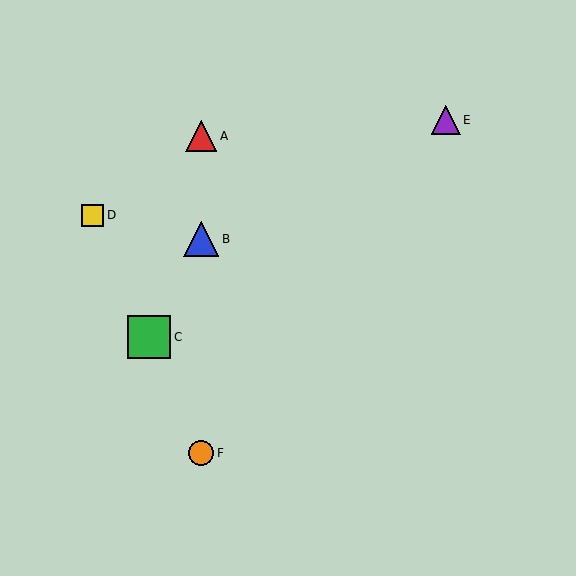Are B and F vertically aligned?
Yes, both are at x≈201.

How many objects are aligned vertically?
3 objects (A, B, F) are aligned vertically.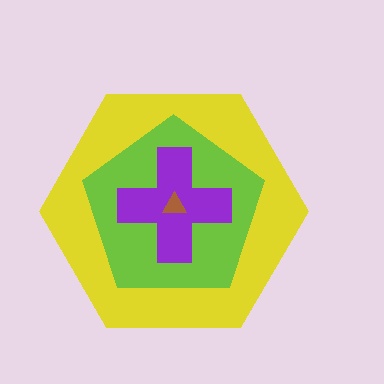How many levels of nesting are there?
4.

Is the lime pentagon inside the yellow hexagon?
Yes.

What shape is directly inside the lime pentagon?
The purple cross.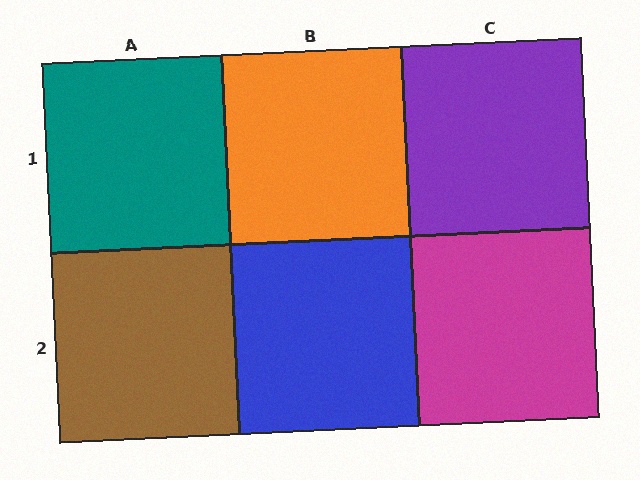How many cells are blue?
1 cell is blue.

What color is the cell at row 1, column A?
Teal.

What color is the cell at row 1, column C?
Purple.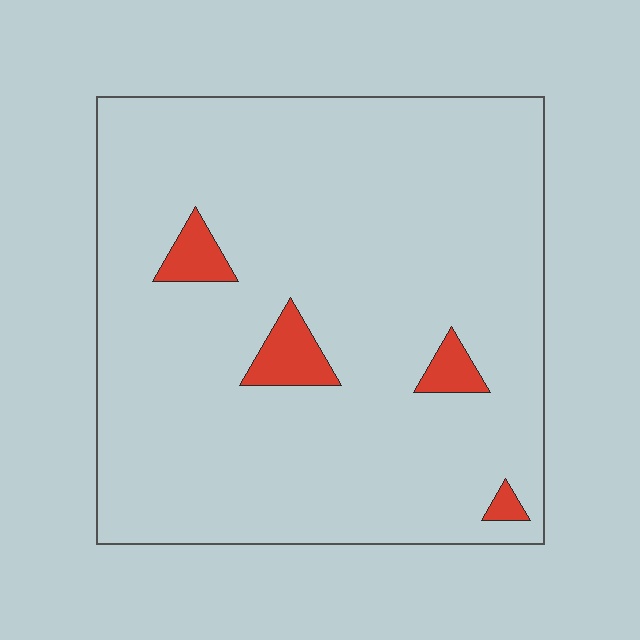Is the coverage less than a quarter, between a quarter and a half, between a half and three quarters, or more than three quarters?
Less than a quarter.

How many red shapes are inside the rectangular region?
4.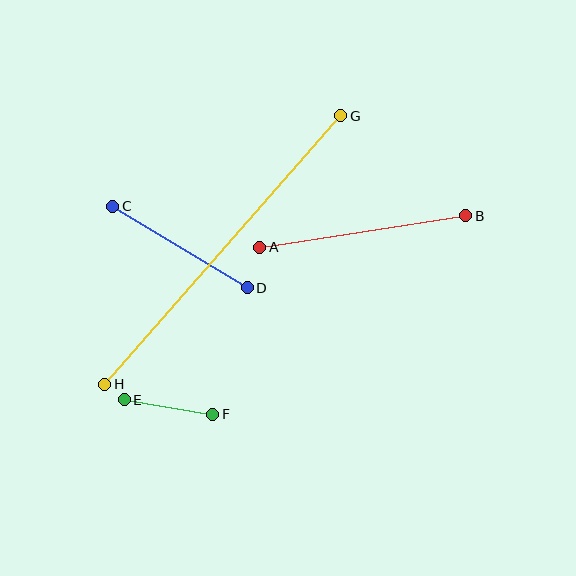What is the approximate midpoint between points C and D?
The midpoint is at approximately (180, 247) pixels.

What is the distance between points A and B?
The distance is approximately 208 pixels.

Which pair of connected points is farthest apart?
Points G and H are farthest apart.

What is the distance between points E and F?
The distance is approximately 90 pixels.